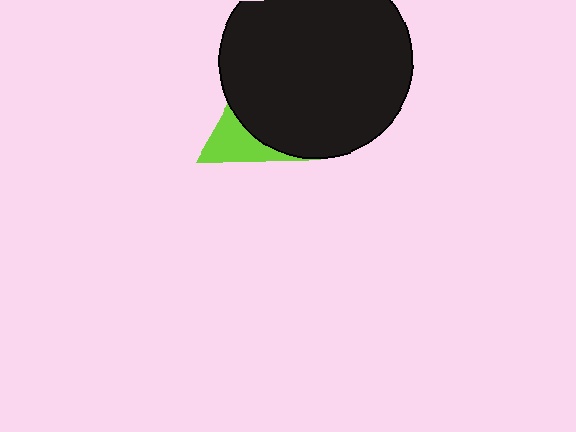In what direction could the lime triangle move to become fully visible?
The lime triangle could move toward the lower-left. That would shift it out from behind the black circle entirely.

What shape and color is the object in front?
The object in front is a black circle.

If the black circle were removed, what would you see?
You would see the complete lime triangle.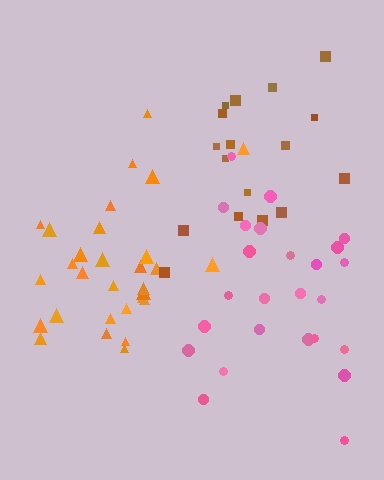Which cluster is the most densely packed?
Orange.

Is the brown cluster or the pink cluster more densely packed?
Pink.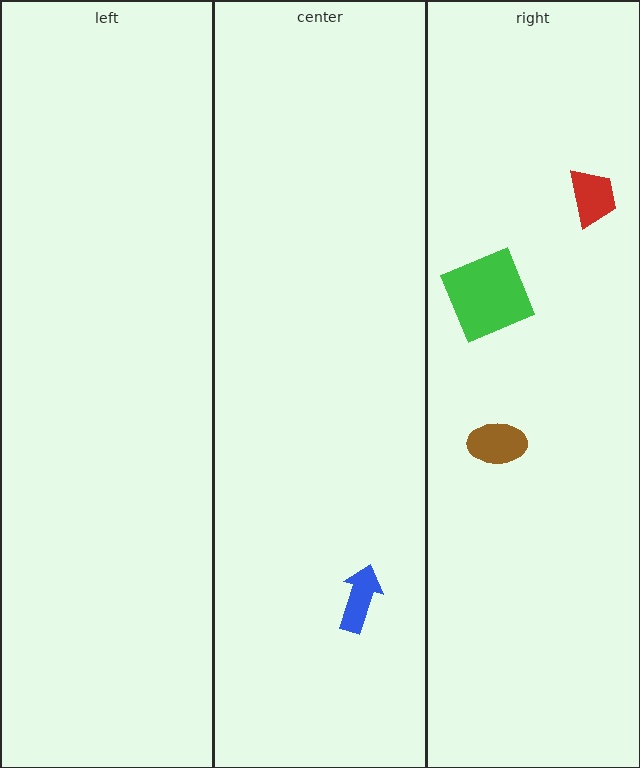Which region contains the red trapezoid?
The right region.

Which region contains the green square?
The right region.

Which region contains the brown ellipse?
The right region.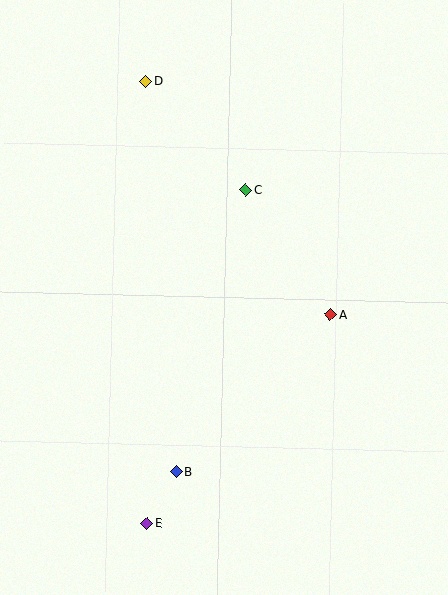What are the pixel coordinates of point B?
Point B is at (176, 471).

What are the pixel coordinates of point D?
Point D is at (146, 81).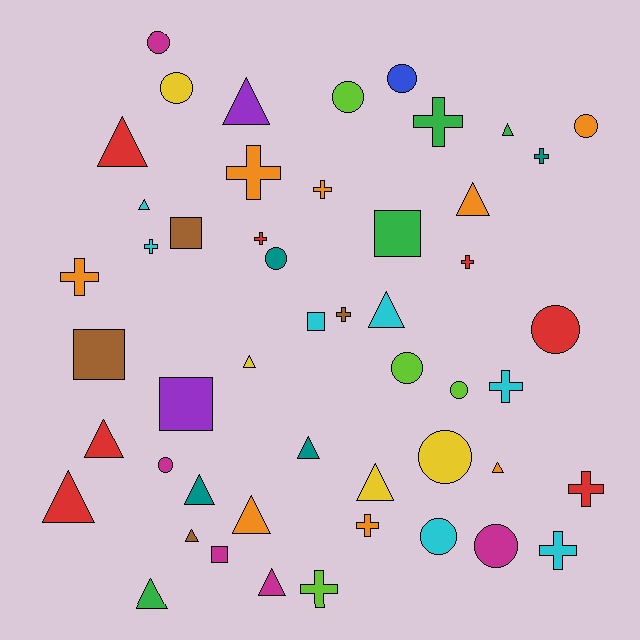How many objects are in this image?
There are 50 objects.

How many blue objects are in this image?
There is 1 blue object.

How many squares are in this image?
There are 6 squares.